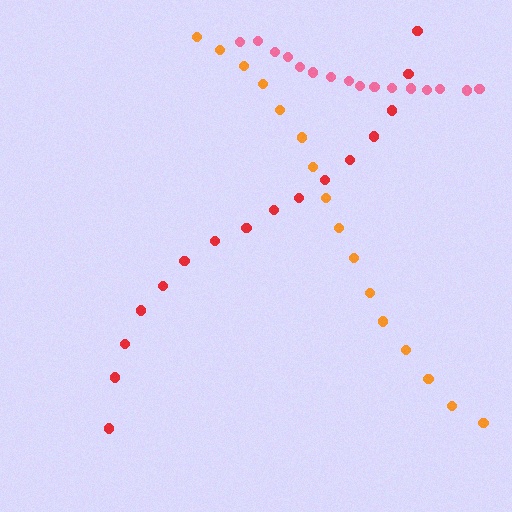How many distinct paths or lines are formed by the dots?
There are 3 distinct paths.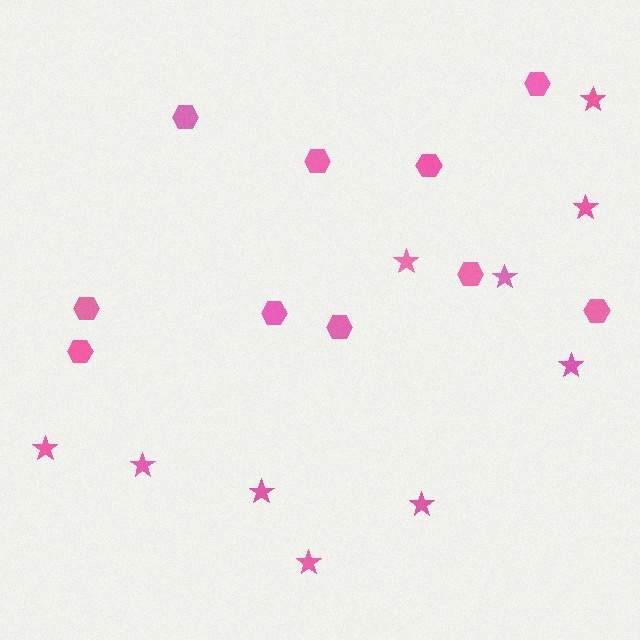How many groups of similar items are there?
There are 2 groups: one group of stars (10) and one group of hexagons (10).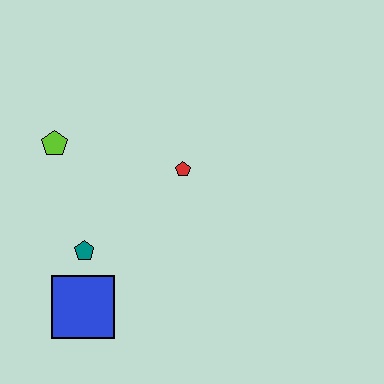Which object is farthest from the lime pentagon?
The blue square is farthest from the lime pentagon.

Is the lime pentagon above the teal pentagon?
Yes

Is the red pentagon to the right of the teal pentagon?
Yes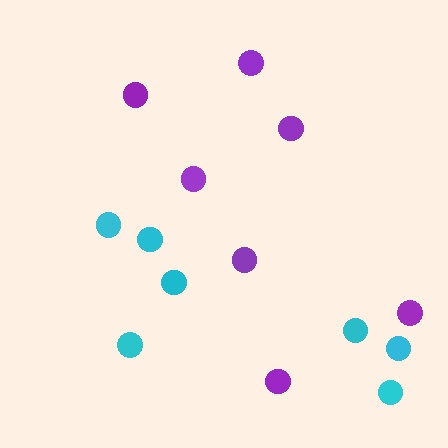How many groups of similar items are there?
There are 2 groups: one group of cyan circles (7) and one group of purple circles (7).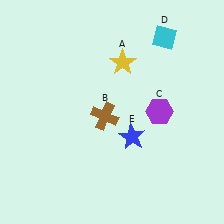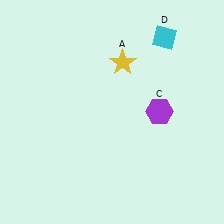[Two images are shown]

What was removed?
The brown cross (B), the blue star (E) were removed in Image 2.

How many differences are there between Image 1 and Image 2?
There are 2 differences between the two images.